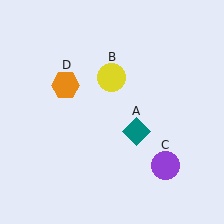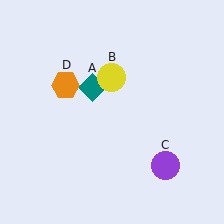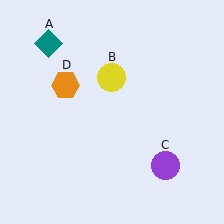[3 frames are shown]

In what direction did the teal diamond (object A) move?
The teal diamond (object A) moved up and to the left.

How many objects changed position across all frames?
1 object changed position: teal diamond (object A).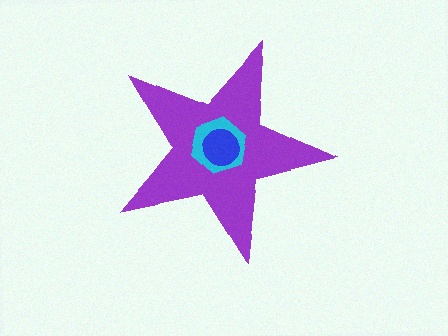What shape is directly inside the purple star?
The cyan hexagon.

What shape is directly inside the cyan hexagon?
The blue circle.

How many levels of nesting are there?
3.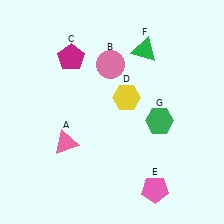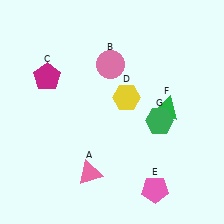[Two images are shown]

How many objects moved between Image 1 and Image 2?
3 objects moved between the two images.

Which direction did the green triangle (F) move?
The green triangle (F) moved down.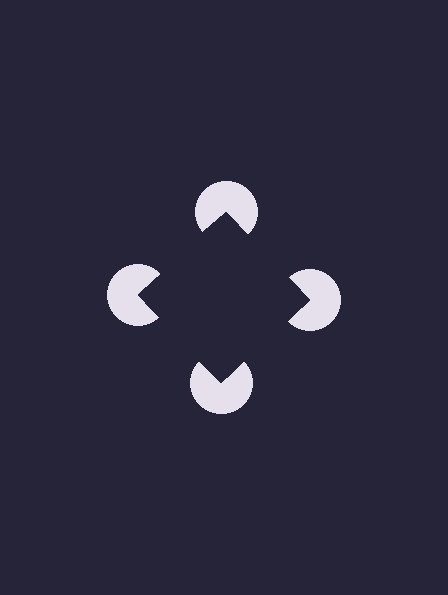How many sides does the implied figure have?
4 sides.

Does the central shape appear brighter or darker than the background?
It typically appears slightly darker than the background, even though no actual brightness change is drawn.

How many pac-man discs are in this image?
There are 4 — one at each vertex of the illusory square.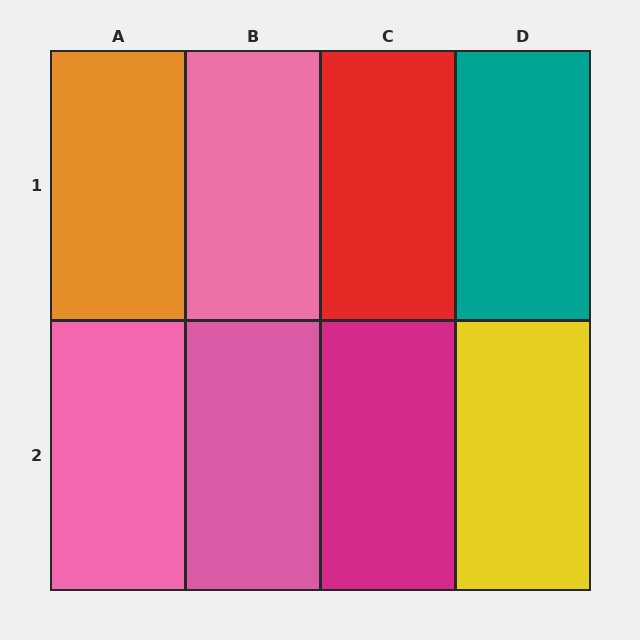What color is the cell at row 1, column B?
Pink.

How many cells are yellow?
1 cell is yellow.